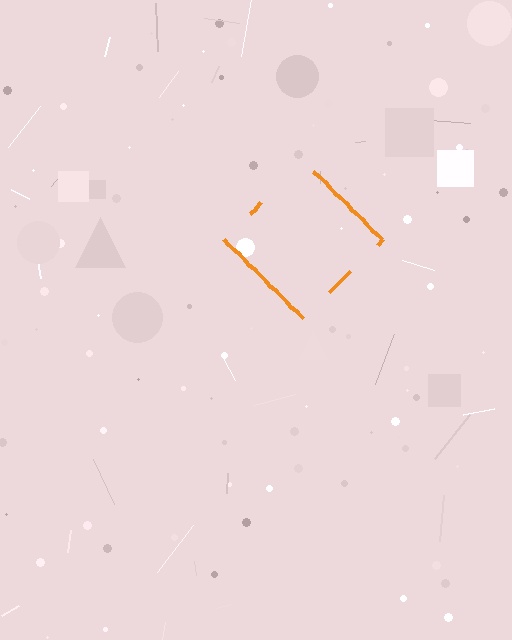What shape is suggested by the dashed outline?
The dashed outline suggests a diamond.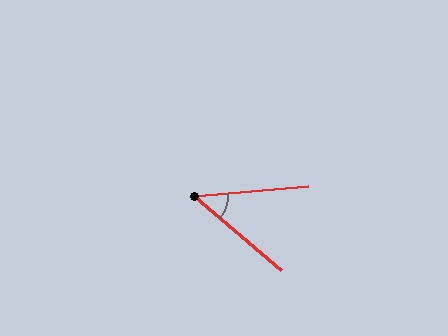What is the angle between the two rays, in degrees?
Approximately 46 degrees.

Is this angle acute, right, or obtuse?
It is acute.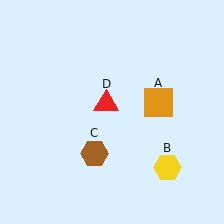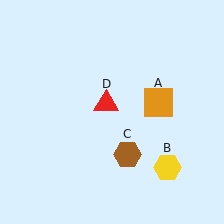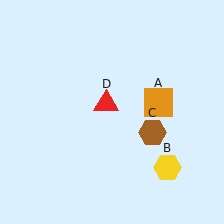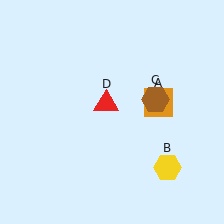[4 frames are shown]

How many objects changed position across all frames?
1 object changed position: brown hexagon (object C).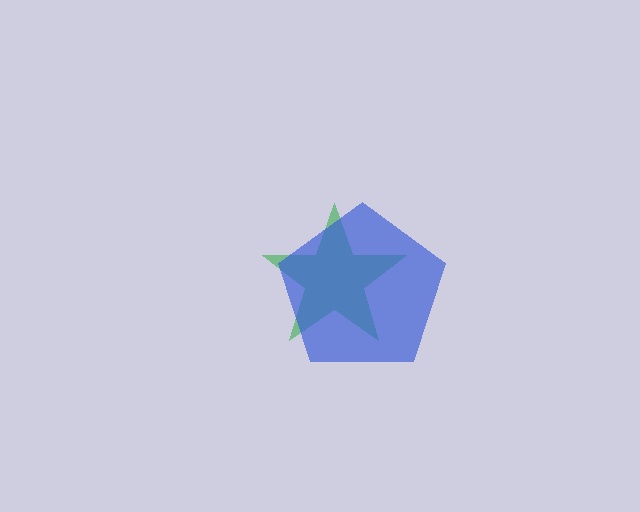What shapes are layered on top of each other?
The layered shapes are: a green star, a blue pentagon.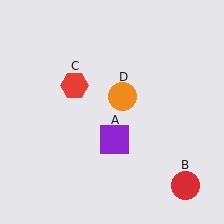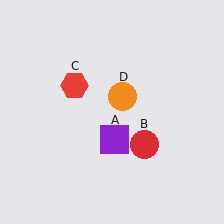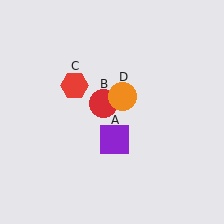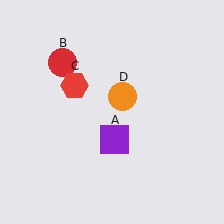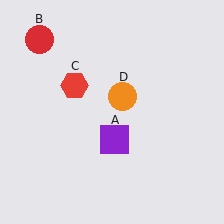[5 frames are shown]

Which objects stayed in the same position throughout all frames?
Purple square (object A) and red hexagon (object C) and orange circle (object D) remained stationary.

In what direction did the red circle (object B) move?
The red circle (object B) moved up and to the left.